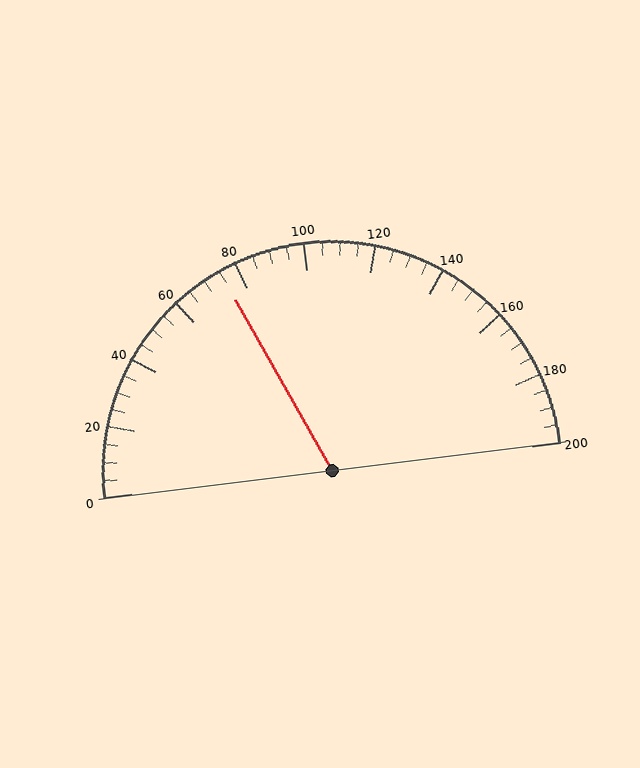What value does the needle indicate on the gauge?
The needle indicates approximately 75.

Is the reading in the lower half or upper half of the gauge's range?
The reading is in the lower half of the range (0 to 200).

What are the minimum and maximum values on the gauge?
The gauge ranges from 0 to 200.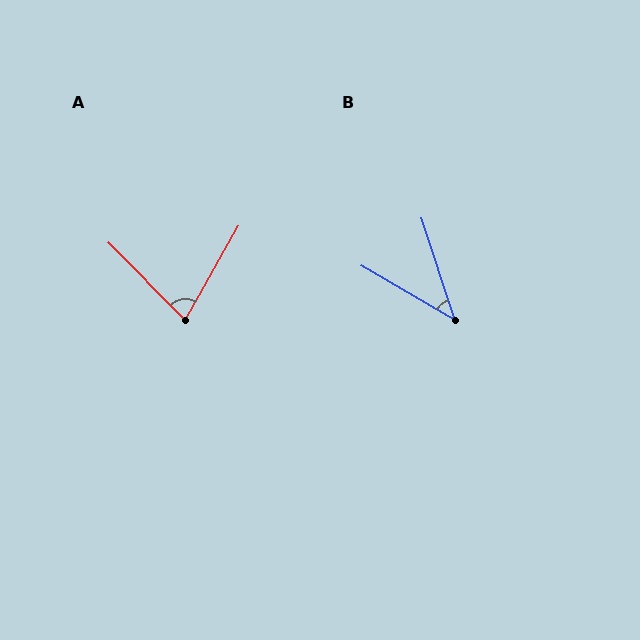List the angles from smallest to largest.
B (41°), A (74°).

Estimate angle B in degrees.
Approximately 41 degrees.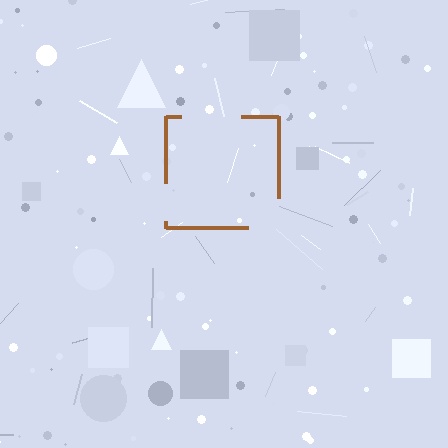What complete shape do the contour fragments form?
The contour fragments form a square.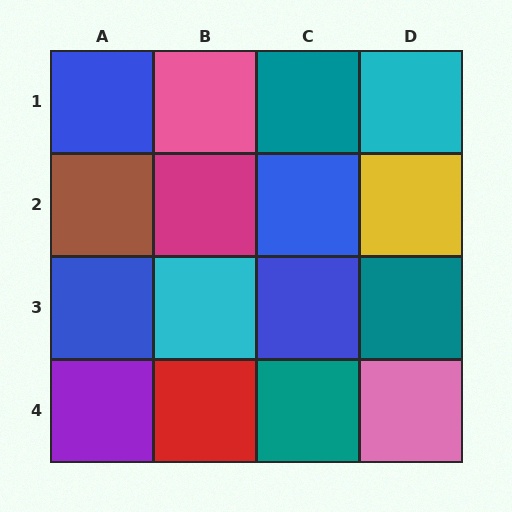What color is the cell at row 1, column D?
Cyan.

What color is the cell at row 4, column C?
Teal.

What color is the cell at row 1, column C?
Teal.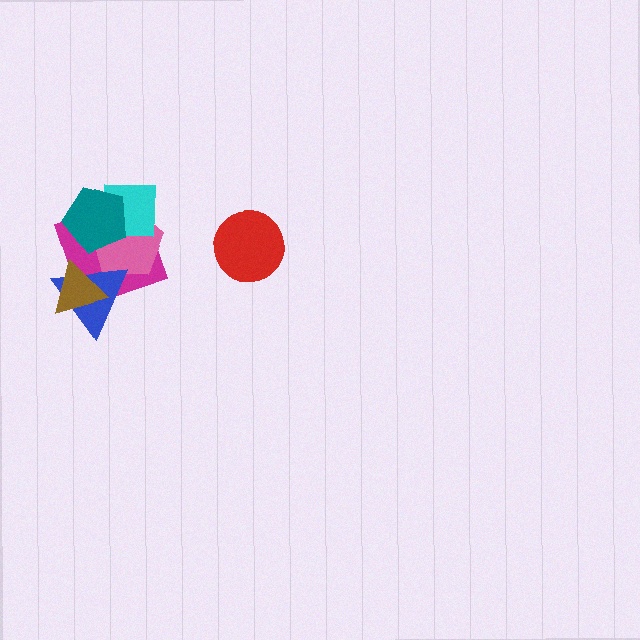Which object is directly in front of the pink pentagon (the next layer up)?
The cyan square is directly in front of the pink pentagon.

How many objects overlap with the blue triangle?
3 objects overlap with the blue triangle.